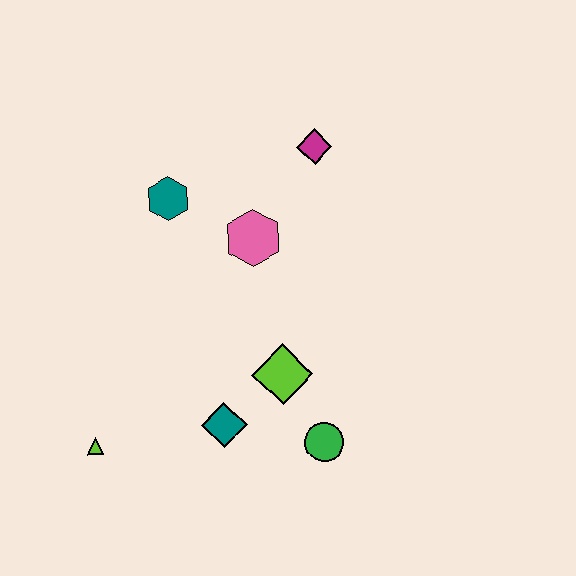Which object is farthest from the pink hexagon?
The lime triangle is farthest from the pink hexagon.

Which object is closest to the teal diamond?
The lime diamond is closest to the teal diamond.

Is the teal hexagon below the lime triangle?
No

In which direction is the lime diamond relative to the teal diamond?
The lime diamond is to the right of the teal diamond.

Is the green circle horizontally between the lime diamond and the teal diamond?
No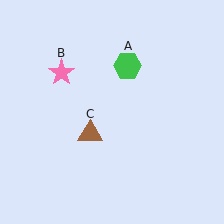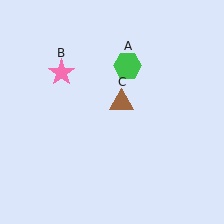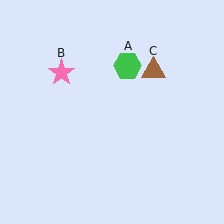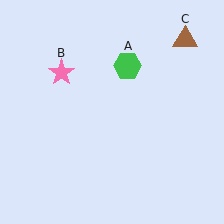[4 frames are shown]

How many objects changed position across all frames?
1 object changed position: brown triangle (object C).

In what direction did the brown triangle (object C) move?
The brown triangle (object C) moved up and to the right.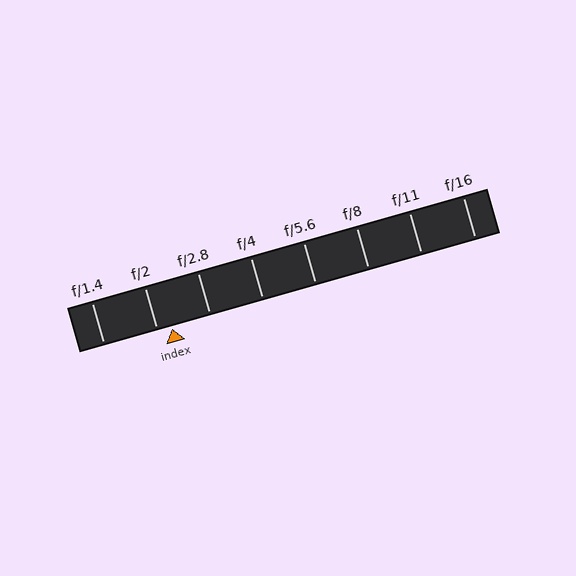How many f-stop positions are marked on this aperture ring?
There are 8 f-stop positions marked.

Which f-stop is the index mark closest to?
The index mark is closest to f/2.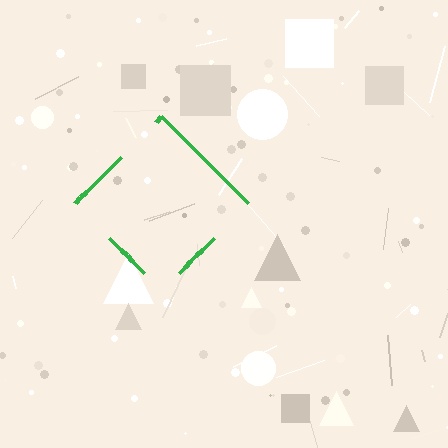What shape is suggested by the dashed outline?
The dashed outline suggests a diamond.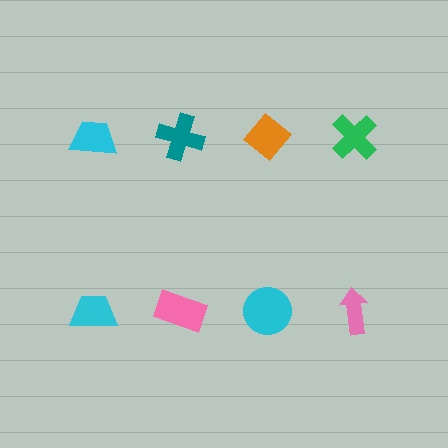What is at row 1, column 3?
An orange diamond.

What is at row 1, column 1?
A cyan trapezoid.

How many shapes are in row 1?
4 shapes.